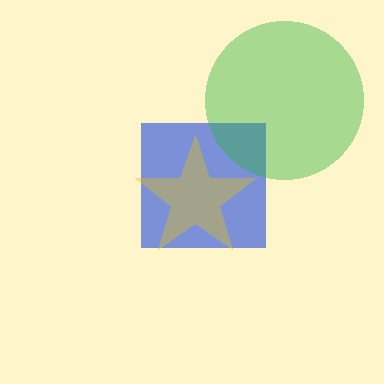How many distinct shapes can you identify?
There are 3 distinct shapes: a blue square, a yellow star, a green circle.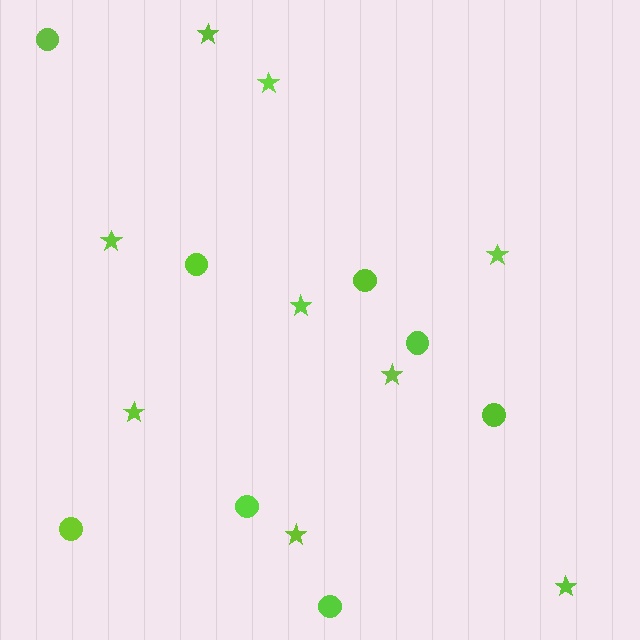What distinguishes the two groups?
There are 2 groups: one group of stars (9) and one group of circles (8).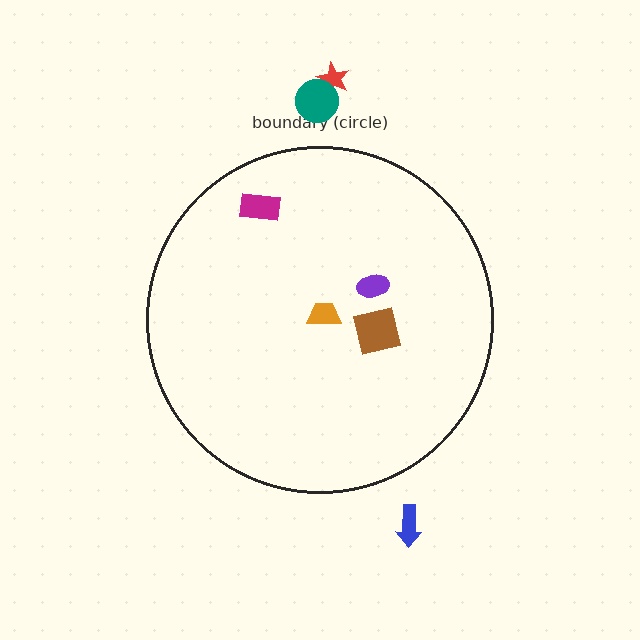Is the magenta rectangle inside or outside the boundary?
Inside.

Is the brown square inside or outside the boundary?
Inside.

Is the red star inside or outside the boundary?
Outside.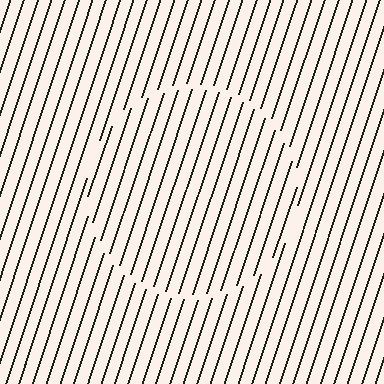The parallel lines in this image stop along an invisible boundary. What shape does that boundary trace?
An illusory circle. The interior of the shape contains the same grating, shifted by half a period — the contour is defined by the phase discontinuity where line-ends from the inner and outer gratings abut.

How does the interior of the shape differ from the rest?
The interior of the shape contains the same grating, shifted by half a period — the contour is defined by the phase discontinuity where line-ends from the inner and outer gratings abut.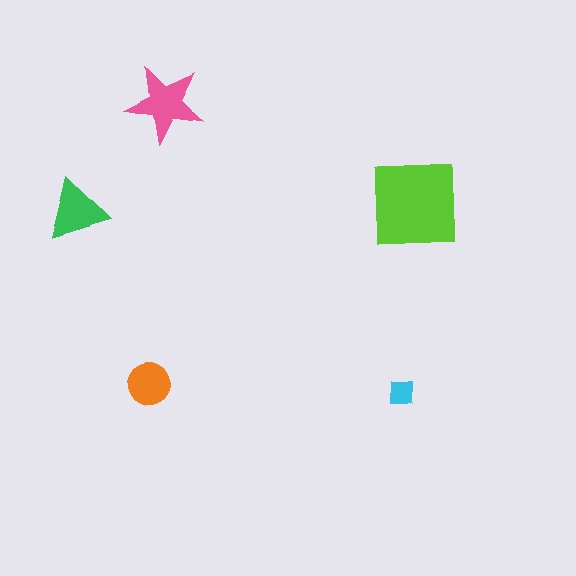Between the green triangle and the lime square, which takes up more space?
The lime square.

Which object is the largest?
The lime square.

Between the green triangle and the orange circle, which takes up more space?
The green triangle.